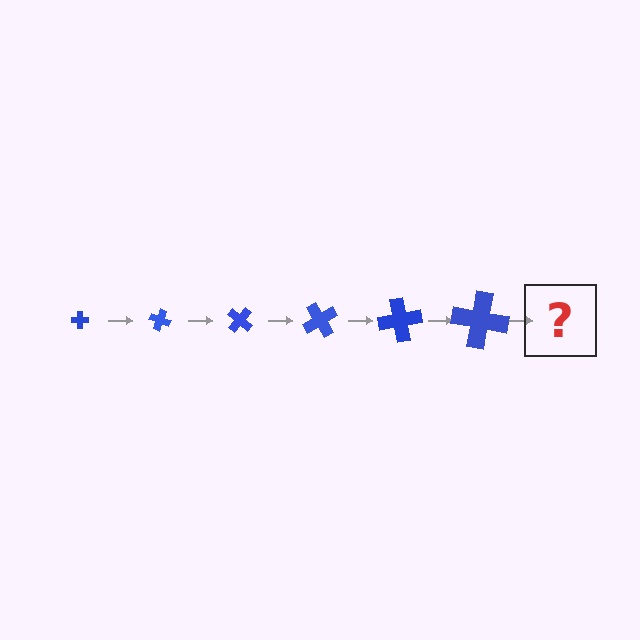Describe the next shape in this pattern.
It should be a cross, larger than the previous one and rotated 120 degrees from the start.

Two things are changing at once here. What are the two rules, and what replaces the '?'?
The two rules are that the cross grows larger each step and it rotates 20 degrees each step. The '?' should be a cross, larger than the previous one and rotated 120 degrees from the start.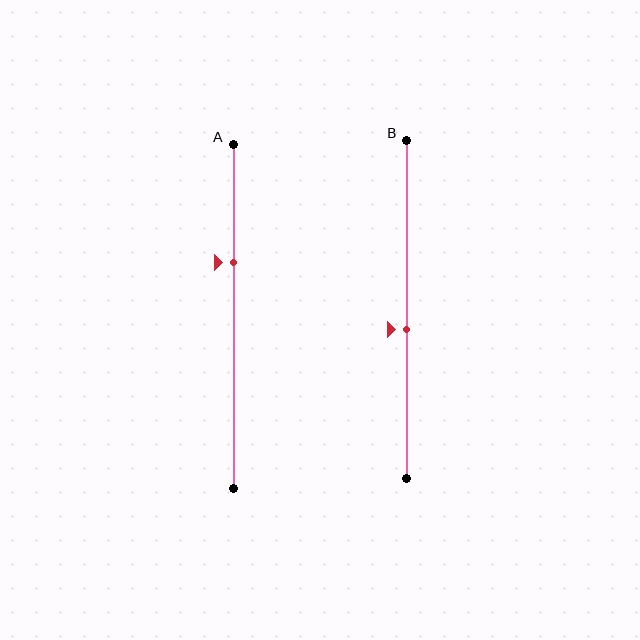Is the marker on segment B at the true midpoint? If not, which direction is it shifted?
No, the marker on segment B is shifted downward by about 6% of the segment length.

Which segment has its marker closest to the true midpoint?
Segment B has its marker closest to the true midpoint.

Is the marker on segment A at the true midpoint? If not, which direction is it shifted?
No, the marker on segment A is shifted upward by about 16% of the segment length.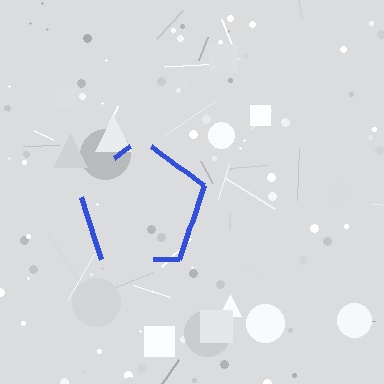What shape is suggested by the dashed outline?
The dashed outline suggests a pentagon.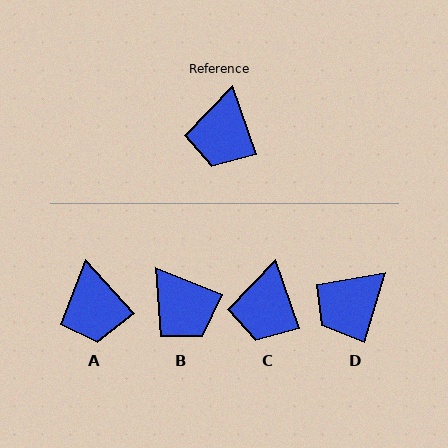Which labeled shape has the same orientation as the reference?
C.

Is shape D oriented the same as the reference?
No, it is off by about 36 degrees.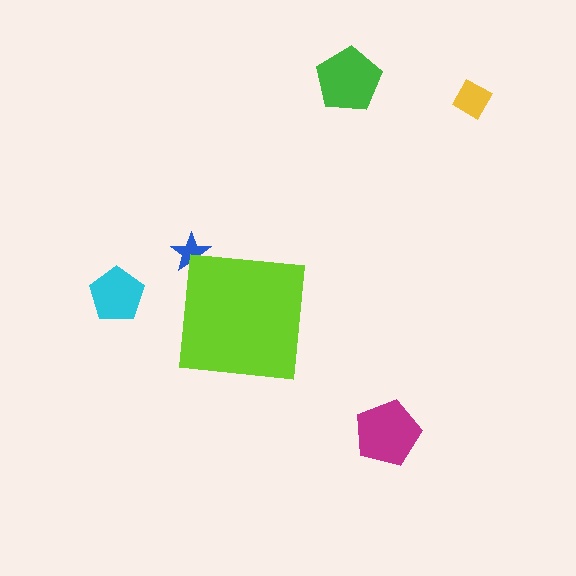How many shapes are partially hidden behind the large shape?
1 shape is partially hidden.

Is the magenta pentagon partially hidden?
No, the magenta pentagon is fully visible.